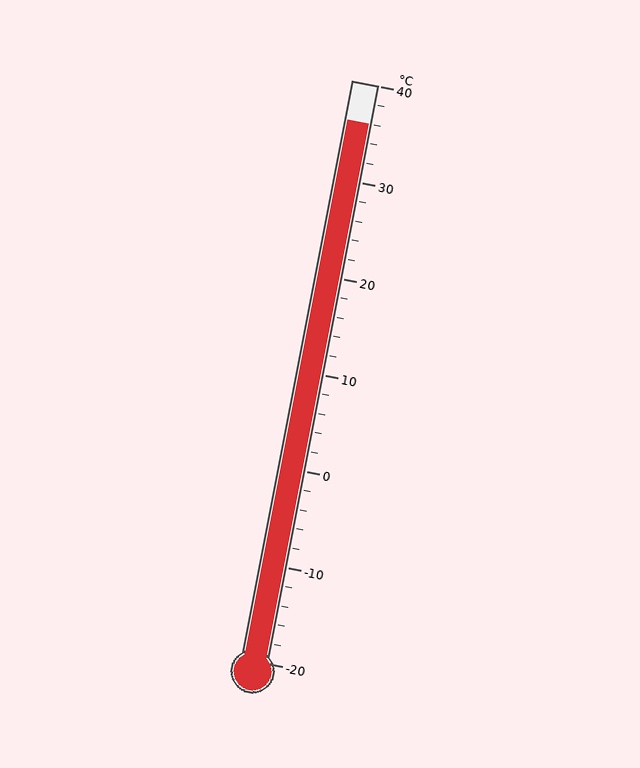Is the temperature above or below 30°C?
The temperature is above 30°C.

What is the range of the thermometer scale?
The thermometer scale ranges from -20°C to 40°C.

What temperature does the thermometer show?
The thermometer shows approximately 36°C.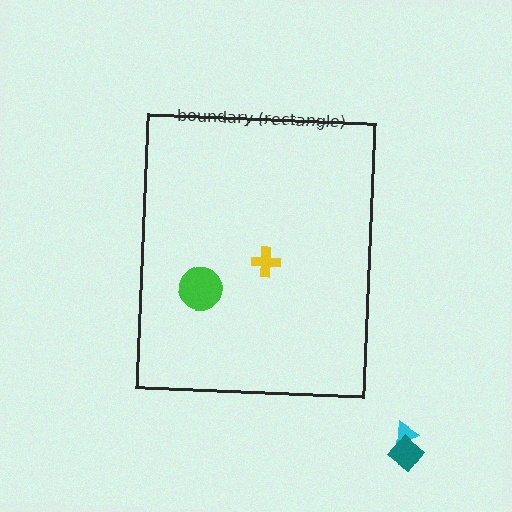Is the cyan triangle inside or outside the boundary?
Outside.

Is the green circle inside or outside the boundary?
Inside.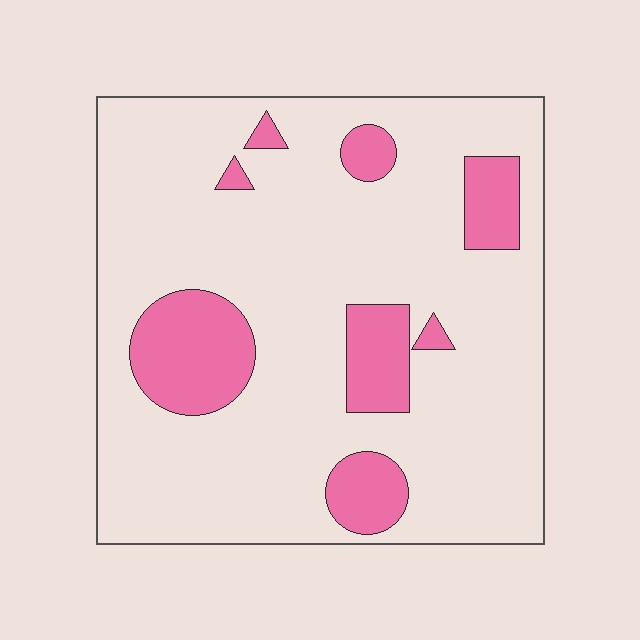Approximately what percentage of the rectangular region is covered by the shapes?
Approximately 20%.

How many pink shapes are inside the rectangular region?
8.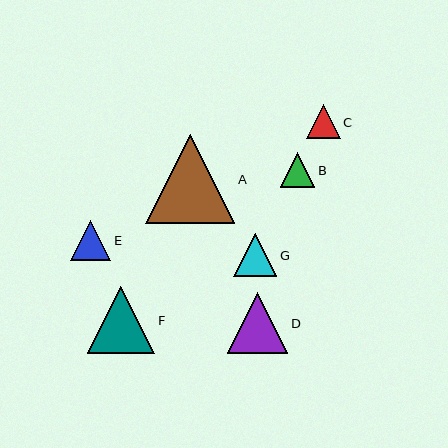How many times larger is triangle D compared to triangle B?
Triangle D is approximately 1.7 times the size of triangle B.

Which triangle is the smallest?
Triangle C is the smallest with a size of approximately 34 pixels.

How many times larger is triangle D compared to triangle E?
Triangle D is approximately 1.5 times the size of triangle E.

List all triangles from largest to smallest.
From largest to smallest: A, F, D, G, E, B, C.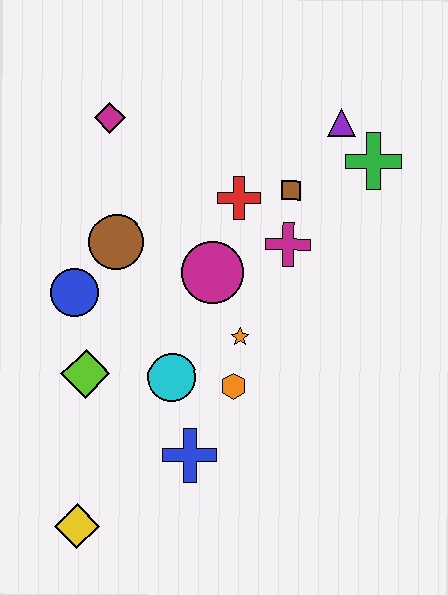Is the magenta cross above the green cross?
No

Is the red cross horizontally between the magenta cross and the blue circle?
Yes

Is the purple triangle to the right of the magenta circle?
Yes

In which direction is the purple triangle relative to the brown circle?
The purple triangle is to the right of the brown circle.